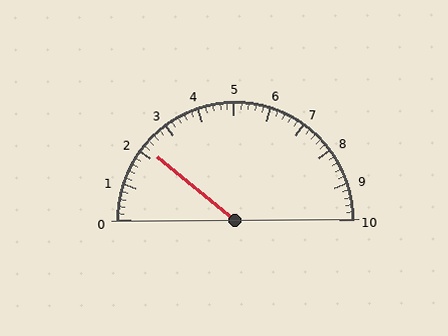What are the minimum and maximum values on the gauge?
The gauge ranges from 0 to 10.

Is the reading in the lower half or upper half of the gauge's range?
The reading is in the lower half of the range (0 to 10).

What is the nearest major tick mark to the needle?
The nearest major tick mark is 2.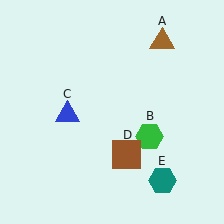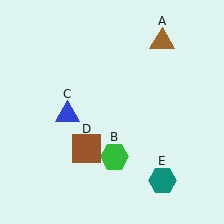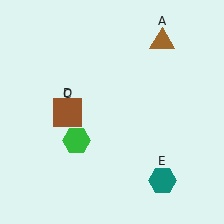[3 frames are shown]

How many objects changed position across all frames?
2 objects changed position: green hexagon (object B), brown square (object D).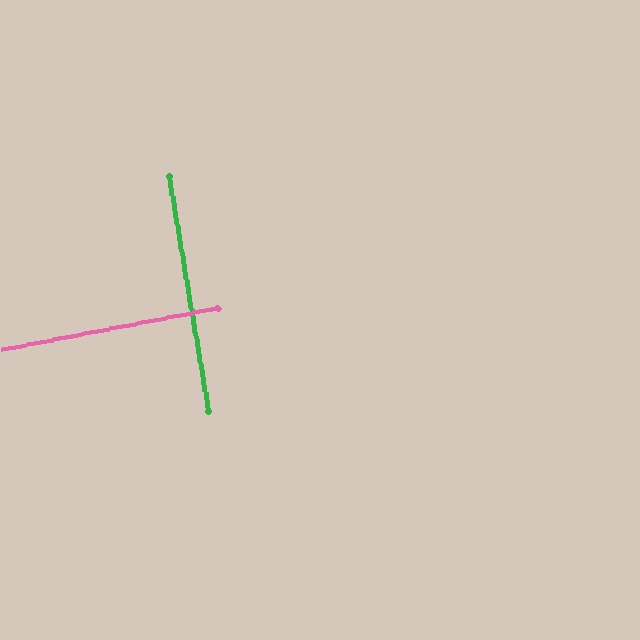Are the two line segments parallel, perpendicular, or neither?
Perpendicular — they meet at approximately 89°.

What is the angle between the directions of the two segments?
Approximately 89 degrees.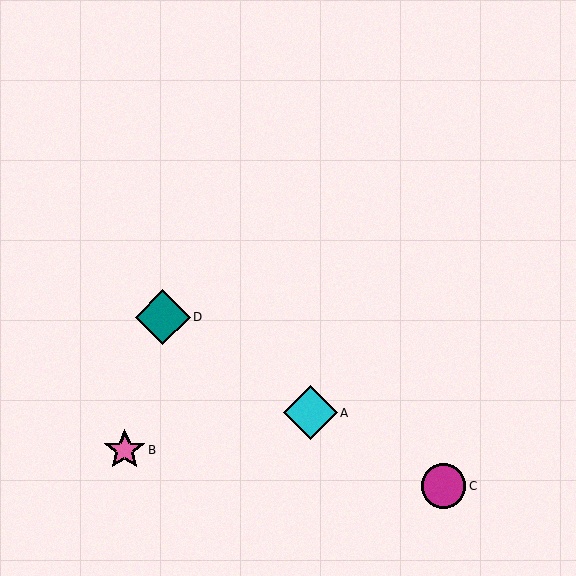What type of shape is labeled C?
Shape C is a magenta circle.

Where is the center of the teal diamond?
The center of the teal diamond is at (163, 317).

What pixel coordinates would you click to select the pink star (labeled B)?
Click at (125, 450) to select the pink star B.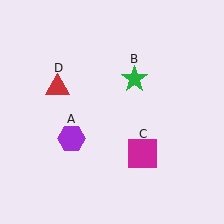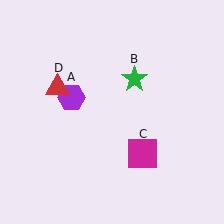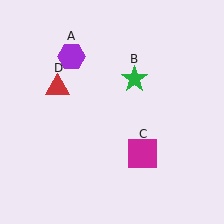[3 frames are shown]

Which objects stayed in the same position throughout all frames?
Green star (object B) and magenta square (object C) and red triangle (object D) remained stationary.